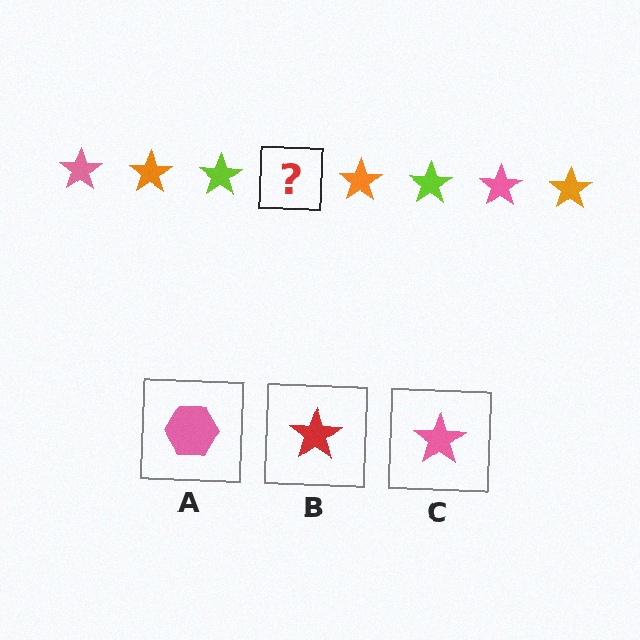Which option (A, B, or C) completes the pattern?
C.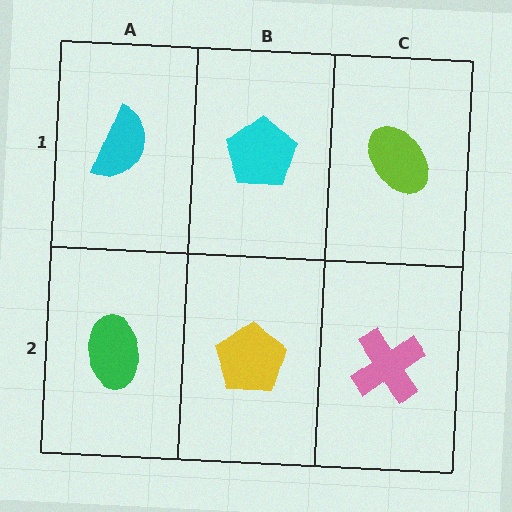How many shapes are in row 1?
3 shapes.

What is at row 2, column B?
A yellow pentagon.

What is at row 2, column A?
A green ellipse.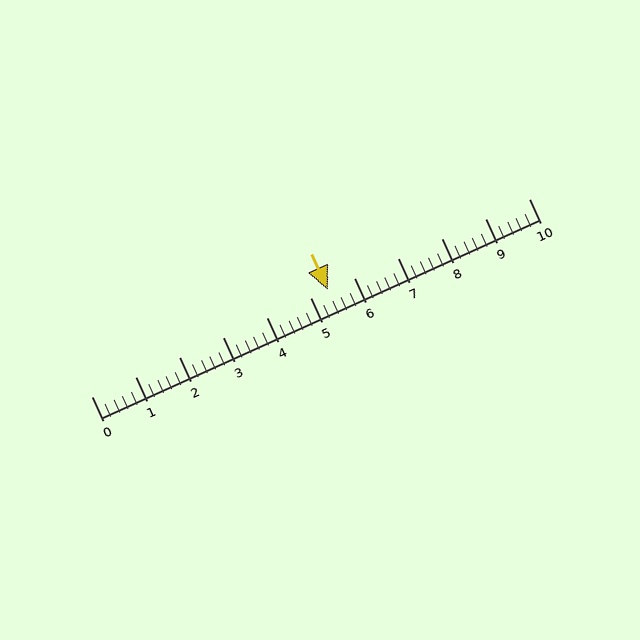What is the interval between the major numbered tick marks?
The major tick marks are spaced 1 units apart.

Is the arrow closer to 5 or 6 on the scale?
The arrow is closer to 5.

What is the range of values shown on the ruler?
The ruler shows values from 0 to 10.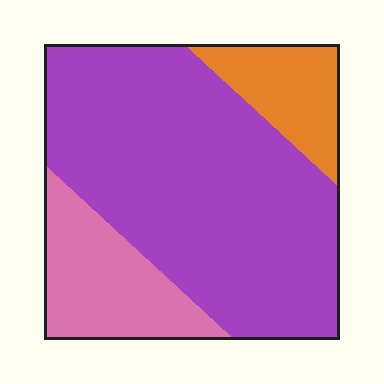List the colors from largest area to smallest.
From largest to smallest: purple, pink, orange.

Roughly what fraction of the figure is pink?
Pink takes up less than a quarter of the figure.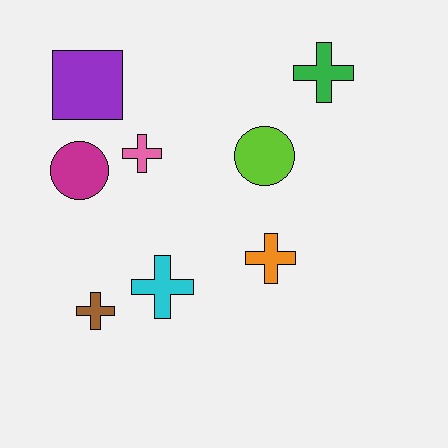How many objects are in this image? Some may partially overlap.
There are 8 objects.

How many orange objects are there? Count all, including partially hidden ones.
There is 1 orange object.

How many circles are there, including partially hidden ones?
There are 2 circles.